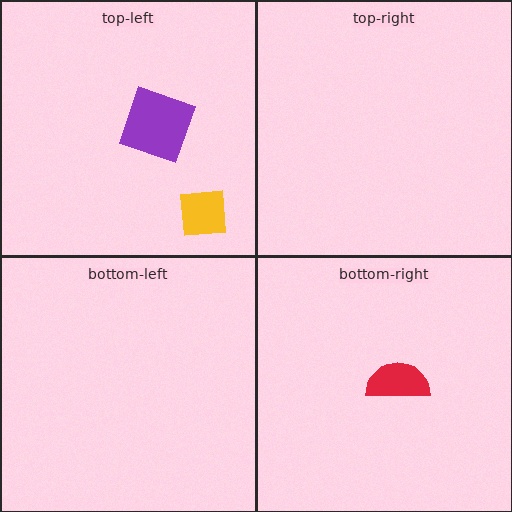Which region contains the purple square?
The top-left region.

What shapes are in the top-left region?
The yellow square, the purple square.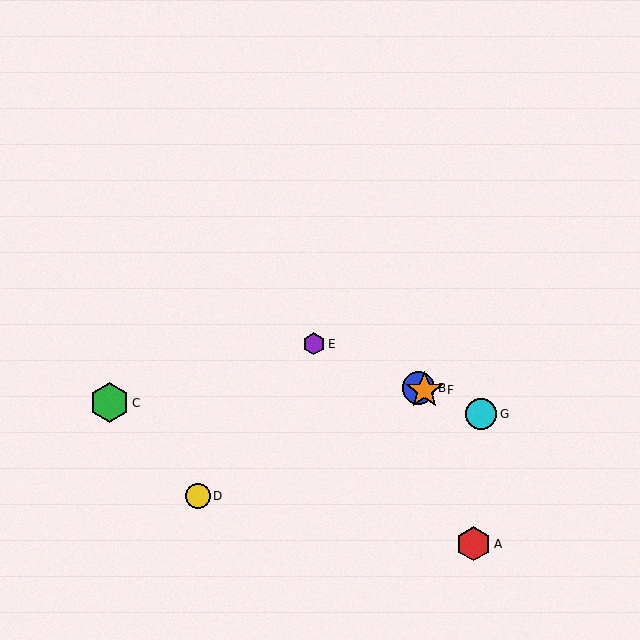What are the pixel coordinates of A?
Object A is at (474, 544).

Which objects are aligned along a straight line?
Objects B, E, F, G are aligned along a straight line.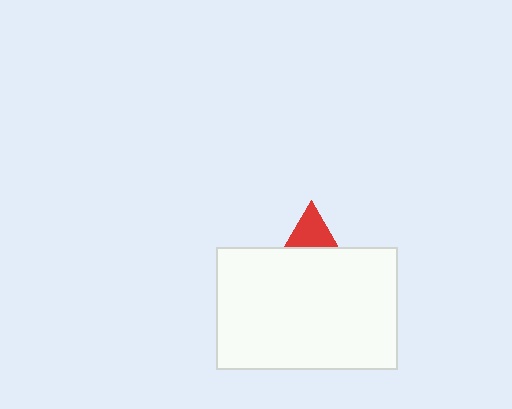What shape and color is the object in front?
The object in front is a white rectangle.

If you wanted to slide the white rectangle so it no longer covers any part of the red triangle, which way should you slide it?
Slide it down — that is the most direct way to separate the two shapes.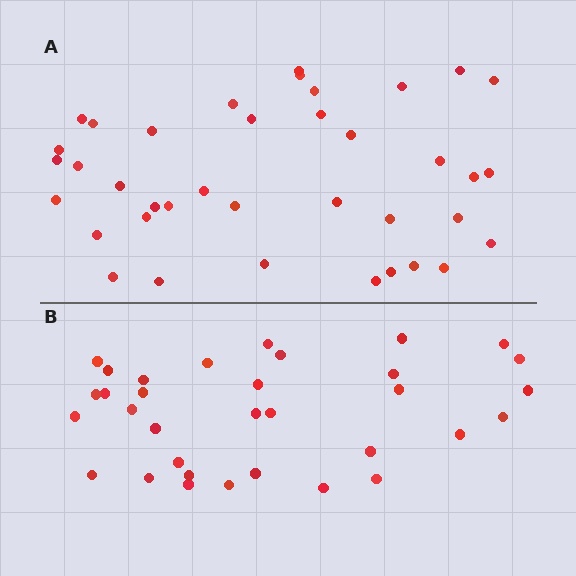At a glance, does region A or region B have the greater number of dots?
Region A (the top region) has more dots.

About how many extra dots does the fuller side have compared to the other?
Region A has about 5 more dots than region B.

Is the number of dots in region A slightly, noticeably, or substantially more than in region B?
Region A has only slightly more — the two regions are fairly close. The ratio is roughly 1.2 to 1.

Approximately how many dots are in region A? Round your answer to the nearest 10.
About 40 dots. (The exact count is 38, which rounds to 40.)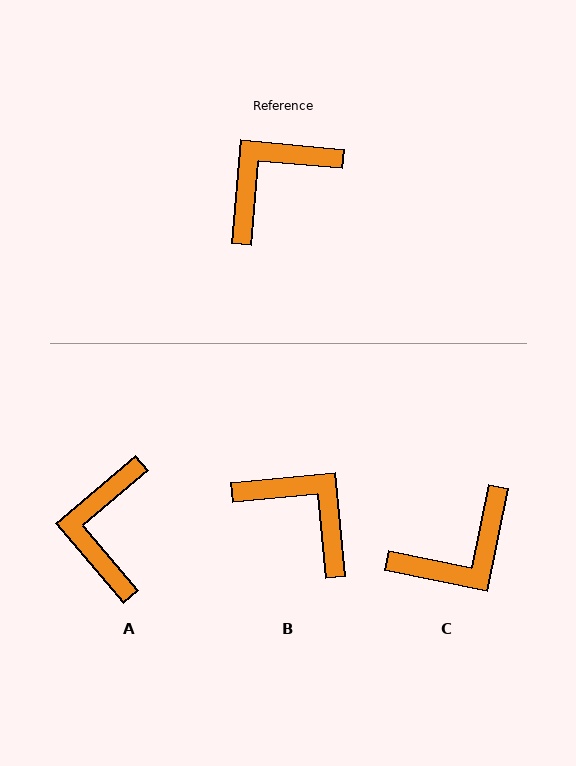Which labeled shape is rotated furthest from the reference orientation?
C, about 174 degrees away.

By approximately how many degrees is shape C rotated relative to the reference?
Approximately 174 degrees counter-clockwise.